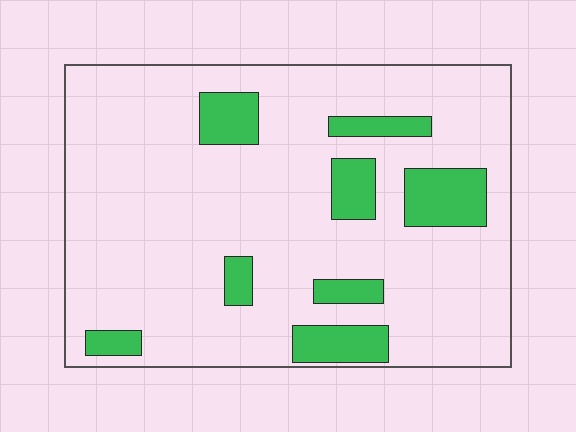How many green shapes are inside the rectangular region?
8.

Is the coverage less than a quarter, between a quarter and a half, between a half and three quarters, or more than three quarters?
Less than a quarter.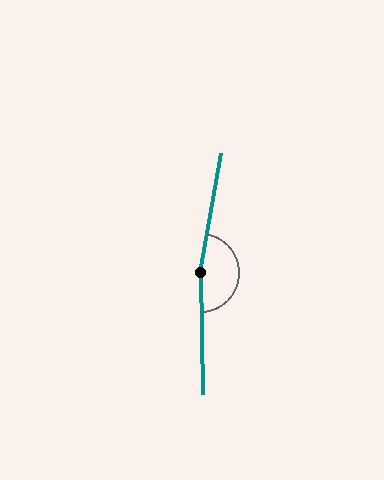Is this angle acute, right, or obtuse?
It is obtuse.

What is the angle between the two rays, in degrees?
Approximately 169 degrees.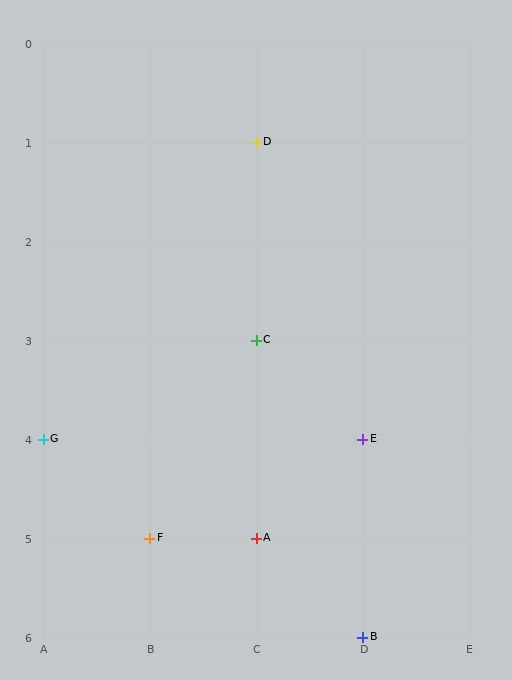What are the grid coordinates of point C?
Point C is at grid coordinates (C, 3).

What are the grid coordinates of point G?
Point G is at grid coordinates (A, 4).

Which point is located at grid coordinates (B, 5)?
Point F is at (B, 5).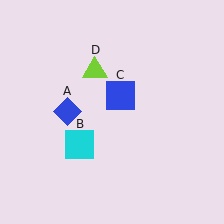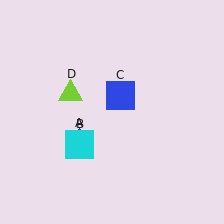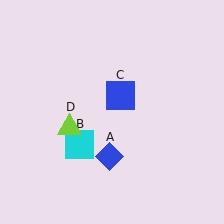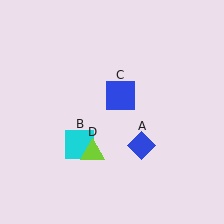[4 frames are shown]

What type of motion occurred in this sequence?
The blue diamond (object A), lime triangle (object D) rotated counterclockwise around the center of the scene.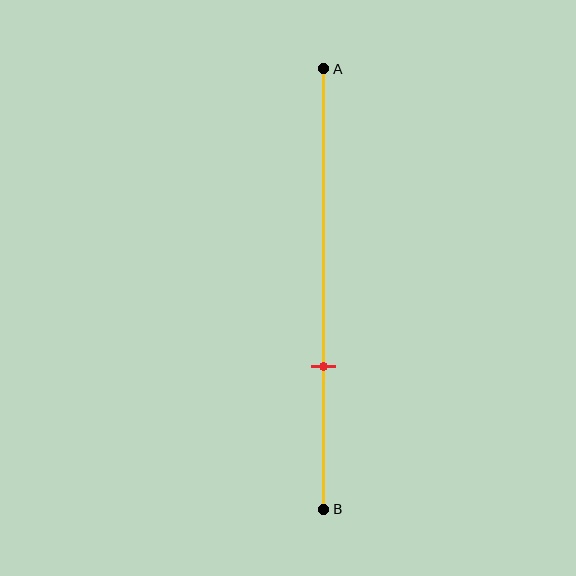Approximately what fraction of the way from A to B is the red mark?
The red mark is approximately 70% of the way from A to B.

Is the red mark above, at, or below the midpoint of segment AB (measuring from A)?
The red mark is below the midpoint of segment AB.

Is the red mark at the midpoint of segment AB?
No, the mark is at about 70% from A, not at the 50% midpoint.